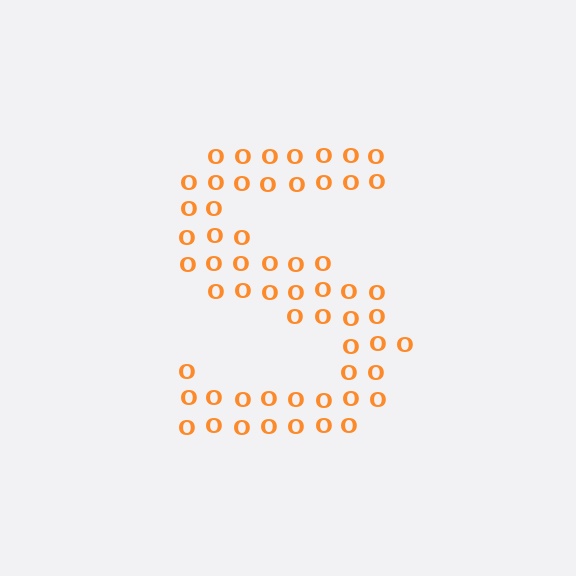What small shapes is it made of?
It is made of small letter O's.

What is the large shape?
The large shape is the letter S.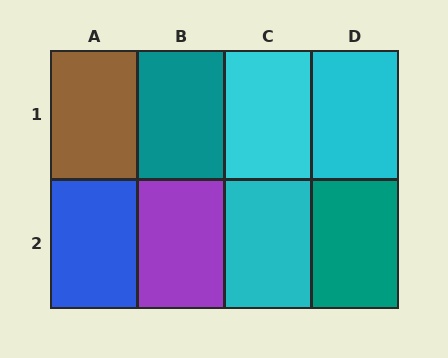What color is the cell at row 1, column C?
Cyan.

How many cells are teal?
2 cells are teal.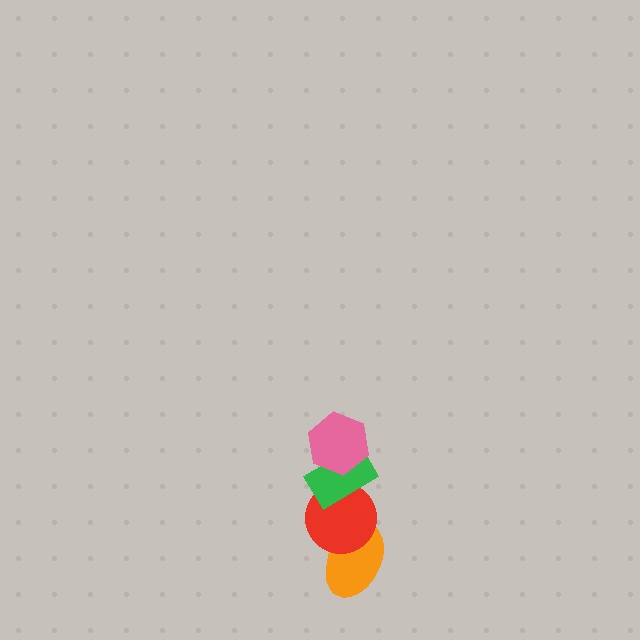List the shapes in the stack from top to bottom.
From top to bottom: the pink hexagon, the green rectangle, the red circle, the orange ellipse.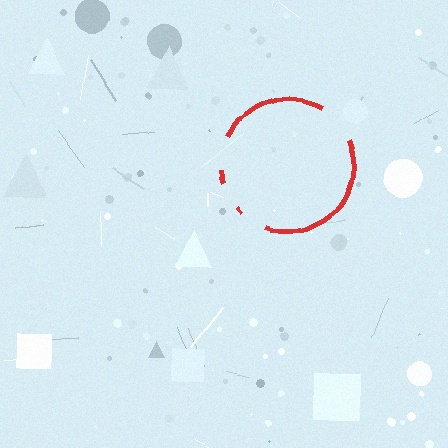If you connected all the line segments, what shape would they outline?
They would outline a circle.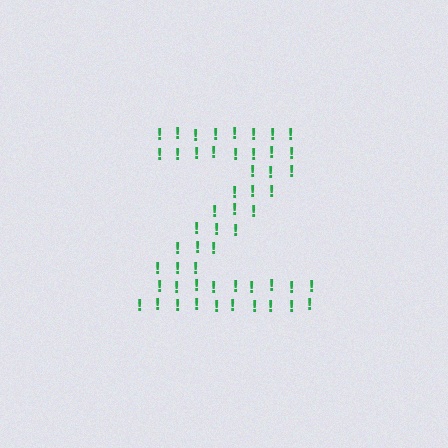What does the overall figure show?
The overall figure shows the letter Z.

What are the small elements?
The small elements are exclamation marks.